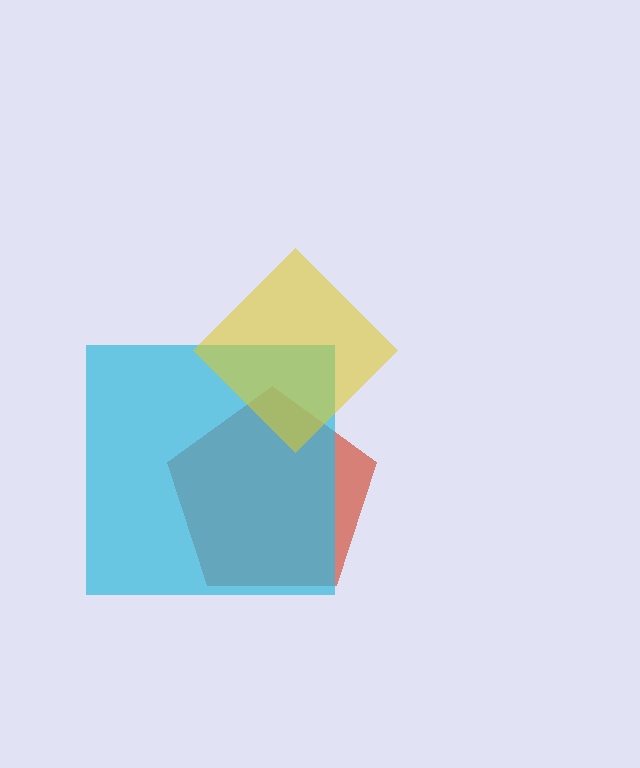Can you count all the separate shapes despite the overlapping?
Yes, there are 3 separate shapes.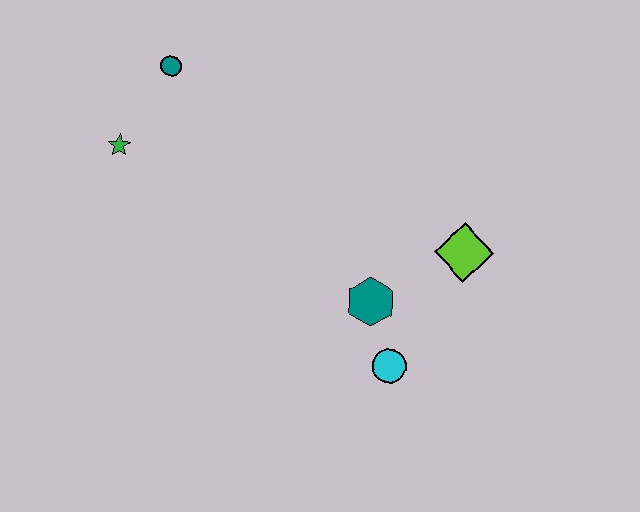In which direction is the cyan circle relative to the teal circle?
The cyan circle is below the teal circle.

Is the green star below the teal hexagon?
No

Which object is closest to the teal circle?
The green star is closest to the teal circle.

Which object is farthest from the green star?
The lime diamond is farthest from the green star.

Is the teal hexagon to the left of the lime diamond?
Yes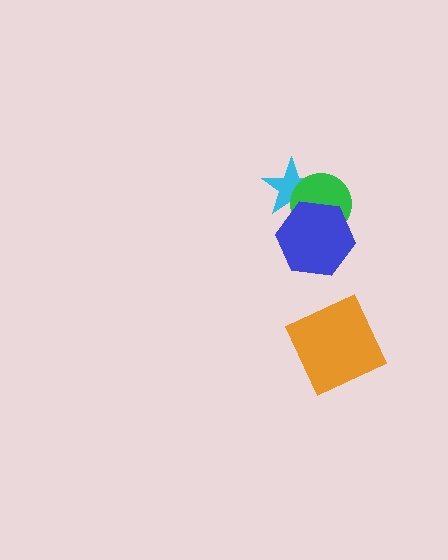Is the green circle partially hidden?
Yes, it is partially covered by another shape.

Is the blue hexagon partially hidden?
No, no other shape covers it.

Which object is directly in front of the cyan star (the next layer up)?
The green circle is directly in front of the cyan star.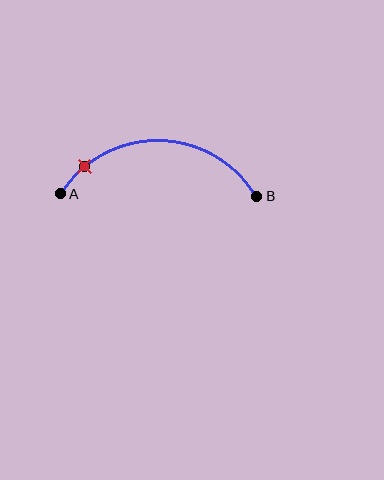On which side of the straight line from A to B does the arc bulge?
The arc bulges above the straight line connecting A and B.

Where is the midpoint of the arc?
The arc midpoint is the point on the curve farthest from the straight line joining A and B. It sits above that line.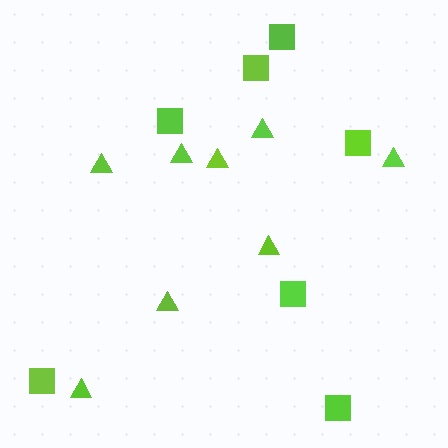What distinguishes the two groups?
There are 2 groups: one group of triangles (8) and one group of squares (7).